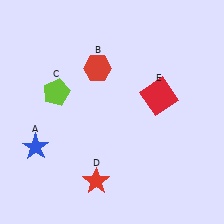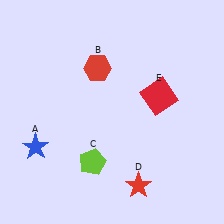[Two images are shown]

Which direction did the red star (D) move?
The red star (D) moved right.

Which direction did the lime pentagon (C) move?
The lime pentagon (C) moved down.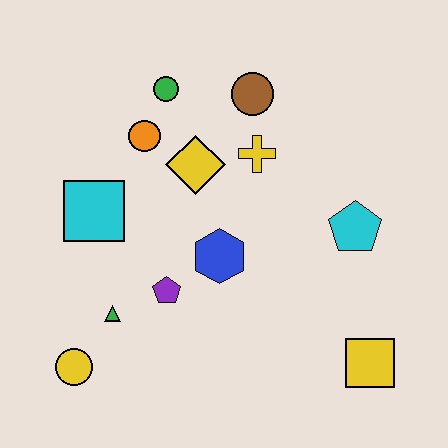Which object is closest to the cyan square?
The orange circle is closest to the cyan square.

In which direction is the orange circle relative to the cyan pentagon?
The orange circle is to the left of the cyan pentagon.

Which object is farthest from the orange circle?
The yellow square is farthest from the orange circle.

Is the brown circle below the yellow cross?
No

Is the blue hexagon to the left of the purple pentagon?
No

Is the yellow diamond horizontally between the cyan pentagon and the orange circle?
Yes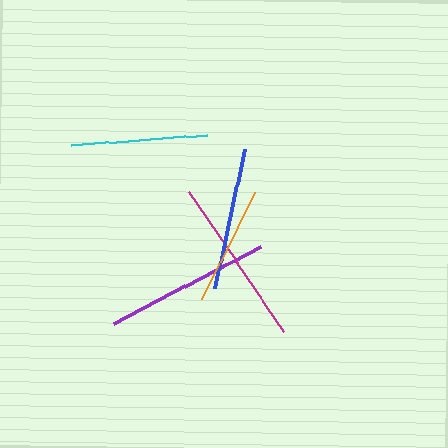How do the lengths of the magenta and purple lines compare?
The magenta and purple lines are approximately the same length.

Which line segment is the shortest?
The orange line is the shortest at approximately 119 pixels.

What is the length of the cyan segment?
The cyan segment is approximately 137 pixels long.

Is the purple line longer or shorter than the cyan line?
The purple line is longer than the cyan line.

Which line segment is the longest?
The magenta line is the longest at approximately 169 pixels.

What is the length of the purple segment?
The purple segment is approximately 166 pixels long.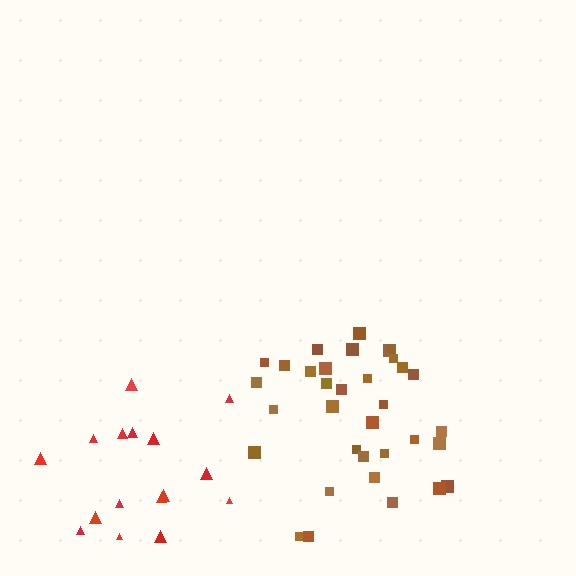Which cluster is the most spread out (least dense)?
Red.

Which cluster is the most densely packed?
Brown.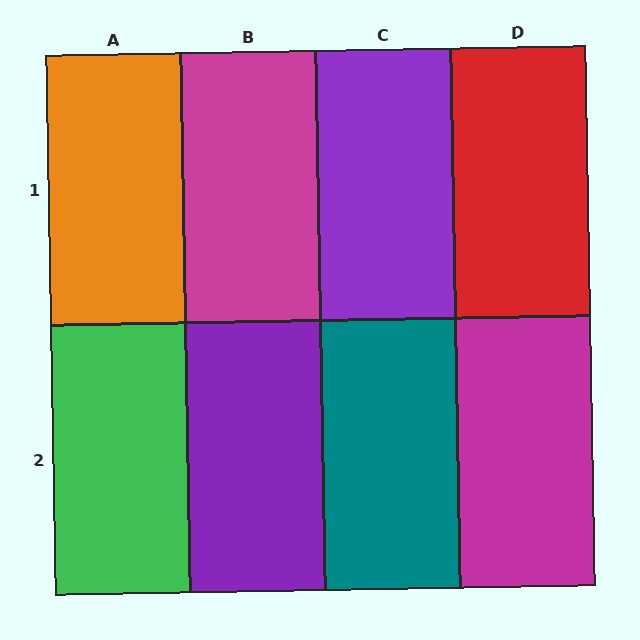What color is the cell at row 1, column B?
Magenta.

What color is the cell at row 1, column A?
Orange.